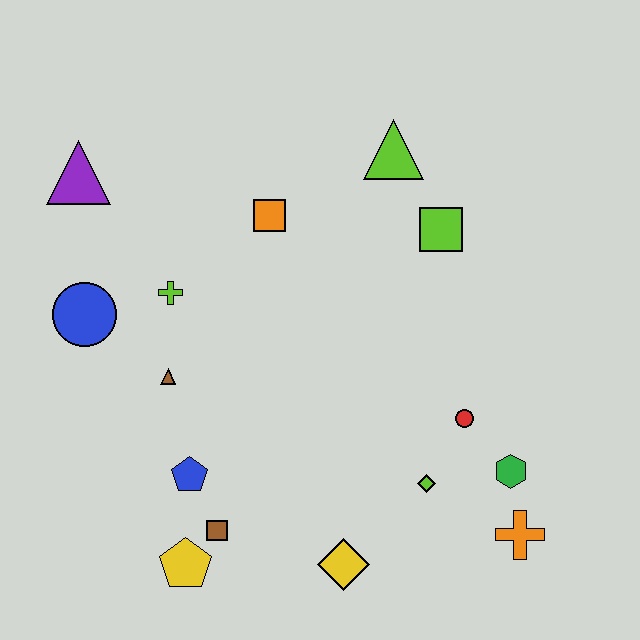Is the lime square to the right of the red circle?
No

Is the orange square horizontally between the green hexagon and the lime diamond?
No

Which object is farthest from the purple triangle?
The orange cross is farthest from the purple triangle.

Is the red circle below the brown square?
No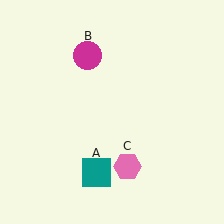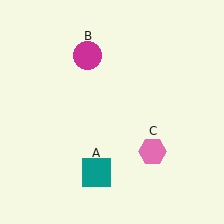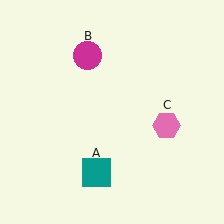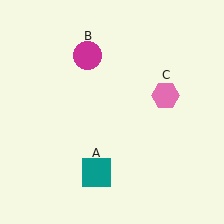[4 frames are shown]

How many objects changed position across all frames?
1 object changed position: pink hexagon (object C).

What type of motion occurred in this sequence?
The pink hexagon (object C) rotated counterclockwise around the center of the scene.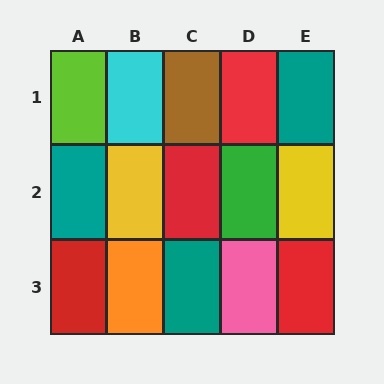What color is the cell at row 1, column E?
Teal.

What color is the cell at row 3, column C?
Teal.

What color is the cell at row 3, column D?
Pink.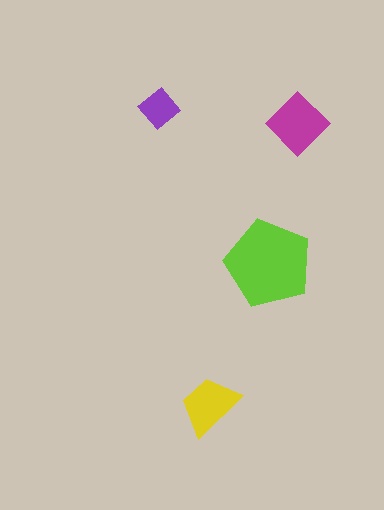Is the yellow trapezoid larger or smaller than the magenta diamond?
Smaller.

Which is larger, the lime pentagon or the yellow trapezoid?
The lime pentagon.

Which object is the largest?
The lime pentagon.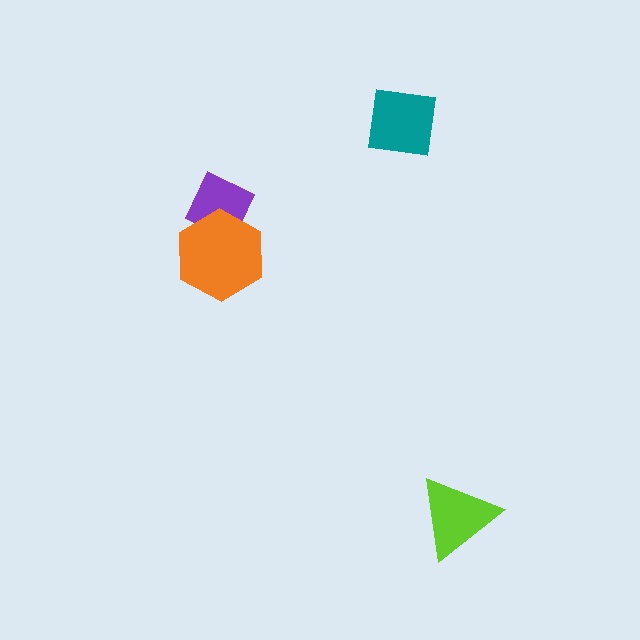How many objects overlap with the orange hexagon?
1 object overlaps with the orange hexagon.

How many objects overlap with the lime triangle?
0 objects overlap with the lime triangle.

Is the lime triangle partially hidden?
No, no other shape covers it.